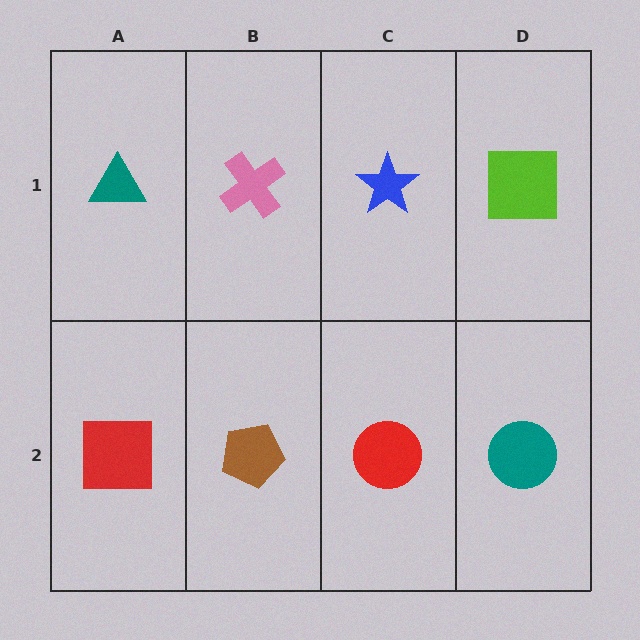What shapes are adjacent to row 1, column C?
A red circle (row 2, column C), a pink cross (row 1, column B), a lime square (row 1, column D).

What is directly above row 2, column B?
A pink cross.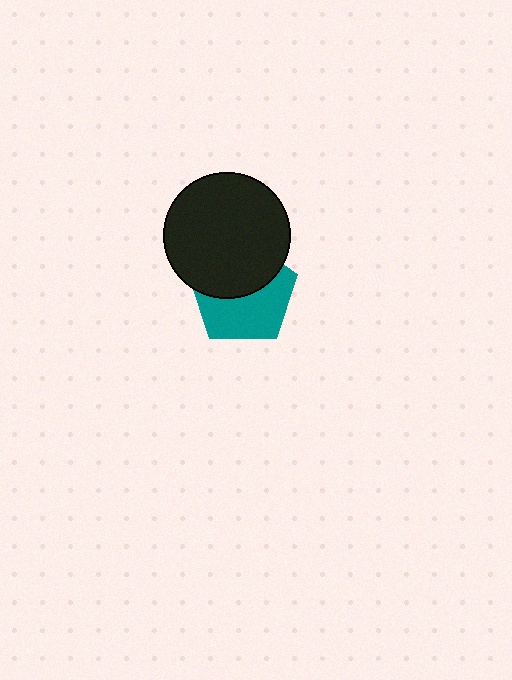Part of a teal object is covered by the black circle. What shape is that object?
It is a pentagon.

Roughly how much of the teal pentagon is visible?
About half of it is visible (roughly 53%).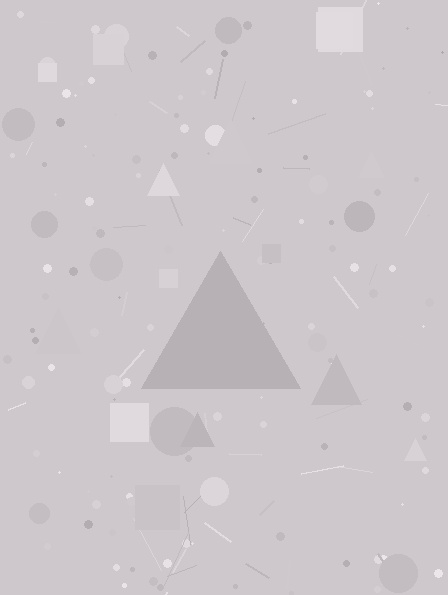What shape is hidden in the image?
A triangle is hidden in the image.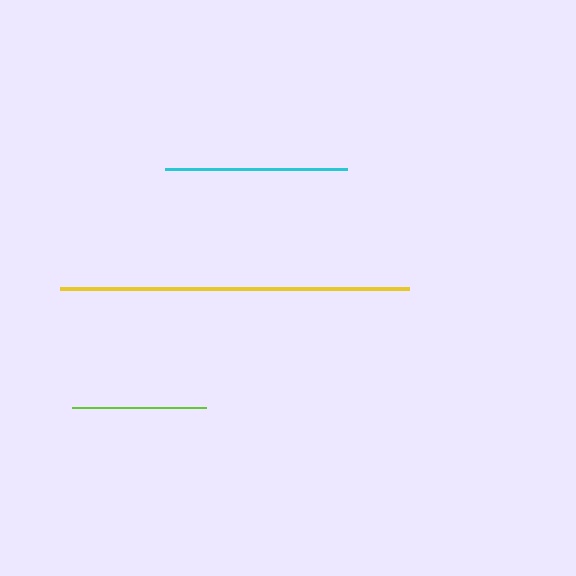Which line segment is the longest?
The yellow line is the longest at approximately 349 pixels.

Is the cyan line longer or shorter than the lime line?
The cyan line is longer than the lime line.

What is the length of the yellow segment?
The yellow segment is approximately 349 pixels long.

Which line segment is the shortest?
The lime line is the shortest at approximately 134 pixels.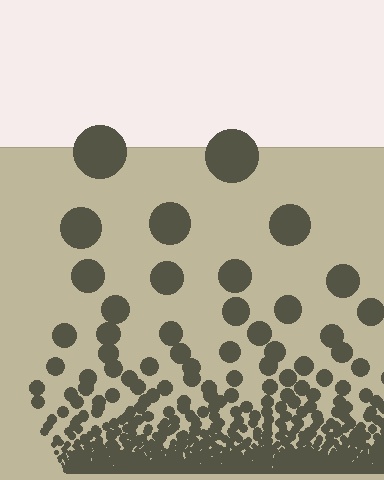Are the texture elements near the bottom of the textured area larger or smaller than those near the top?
Smaller. The gradient is inverted — elements near the bottom are smaller and denser.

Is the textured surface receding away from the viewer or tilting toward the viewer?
The surface appears to tilt toward the viewer. Texture elements get larger and sparser toward the top.